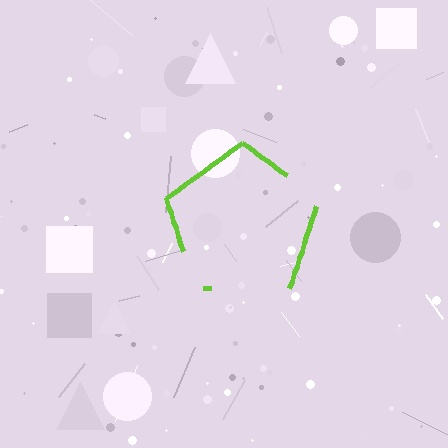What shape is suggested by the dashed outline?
The dashed outline suggests a pentagon.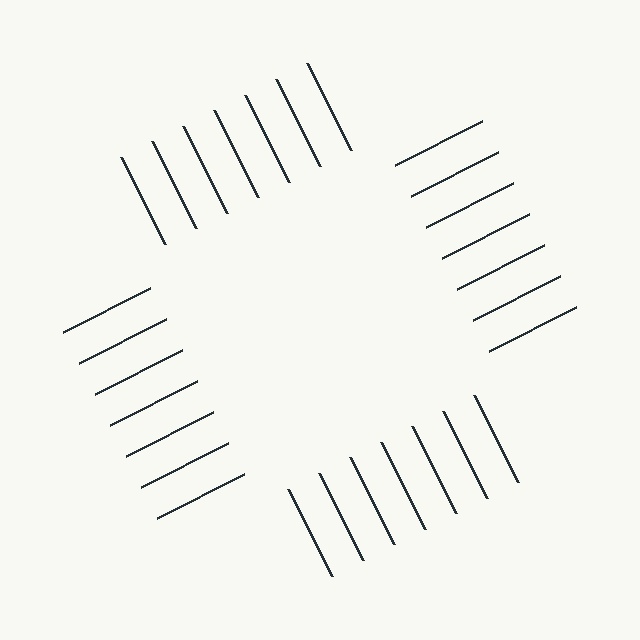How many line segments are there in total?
28 — 7 along each of the 4 edges.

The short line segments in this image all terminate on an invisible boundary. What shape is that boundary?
An illusory square — the line segments terminate on its edges but no continuous stroke is drawn.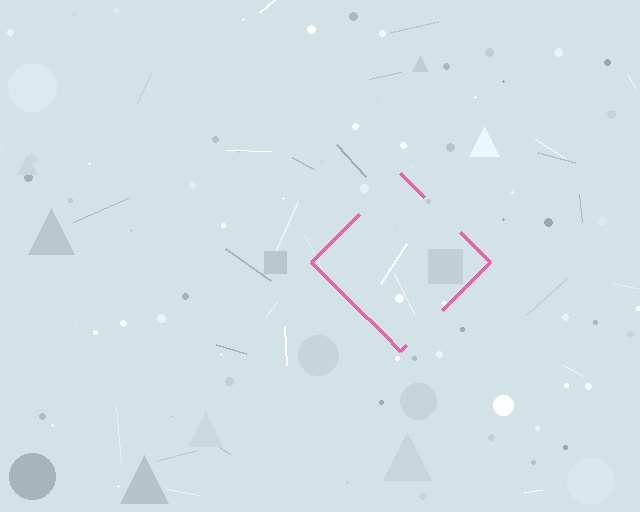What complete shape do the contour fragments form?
The contour fragments form a diamond.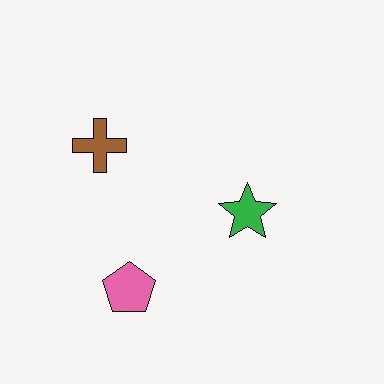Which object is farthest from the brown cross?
The green star is farthest from the brown cross.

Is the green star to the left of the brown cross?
No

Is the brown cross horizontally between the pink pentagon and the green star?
No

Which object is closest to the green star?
The pink pentagon is closest to the green star.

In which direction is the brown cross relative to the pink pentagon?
The brown cross is above the pink pentagon.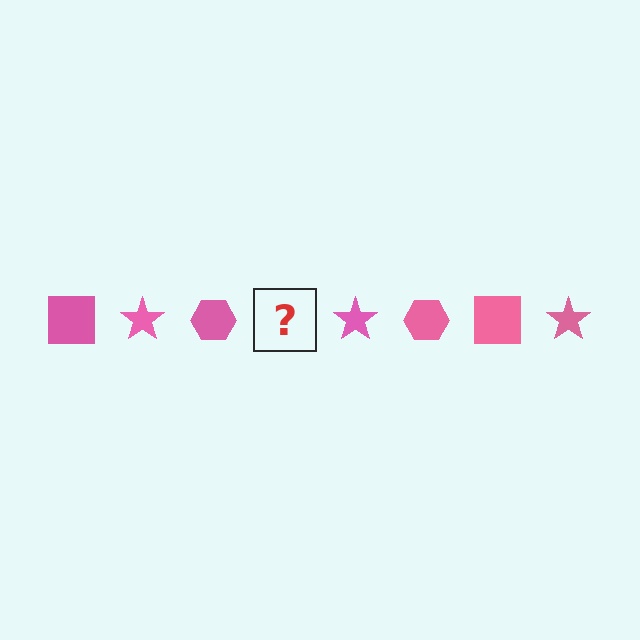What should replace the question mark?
The question mark should be replaced with a pink square.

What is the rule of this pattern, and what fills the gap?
The rule is that the pattern cycles through square, star, hexagon shapes in pink. The gap should be filled with a pink square.